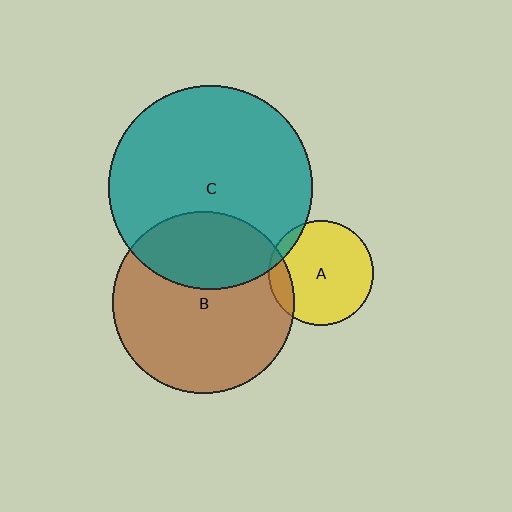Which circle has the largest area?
Circle C (teal).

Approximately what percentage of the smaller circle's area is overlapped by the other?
Approximately 30%.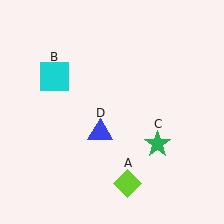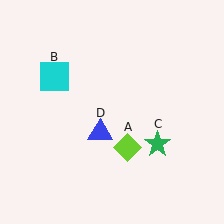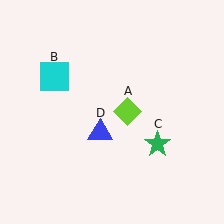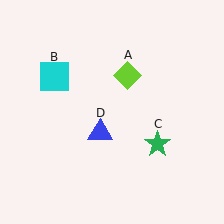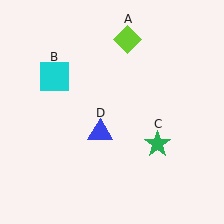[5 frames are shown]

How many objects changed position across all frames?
1 object changed position: lime diamond (object A).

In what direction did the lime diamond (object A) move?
The lime diamond (object A) moved up.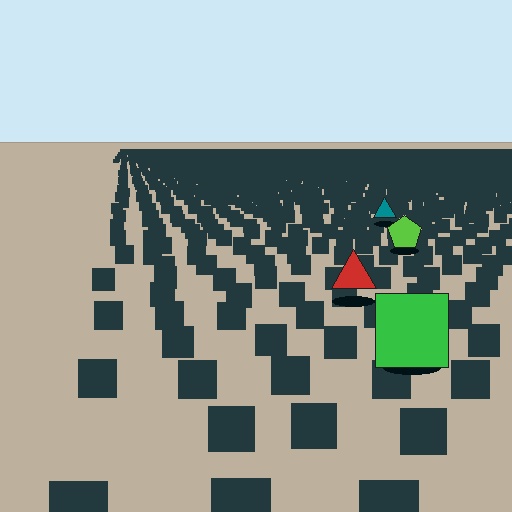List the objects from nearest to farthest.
From nearest to farthest: the green square, the red triangle, the lime pentagon, the teal triangle.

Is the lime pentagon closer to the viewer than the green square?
No. The green square is closer — you can tell from the texture gradient: the ground texture is coarser near it.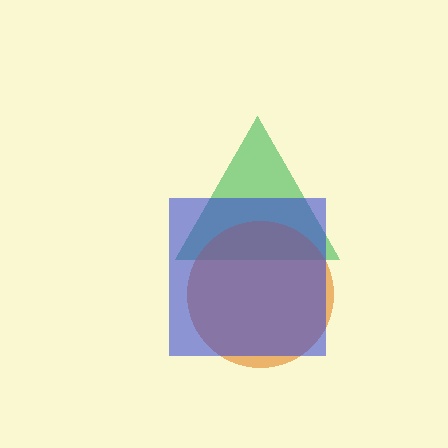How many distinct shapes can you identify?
There are 3 distinct shapes: a green triangle, an orange circle, a blue square.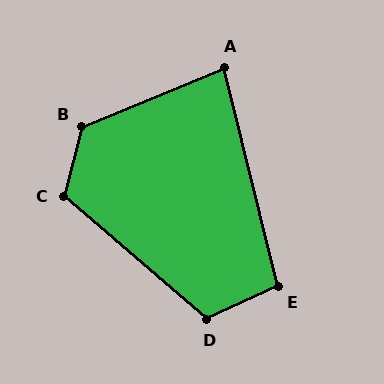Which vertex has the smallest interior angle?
A, at approximately 82 degrees.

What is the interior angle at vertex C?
Approximately 116 degrees (obtuse).